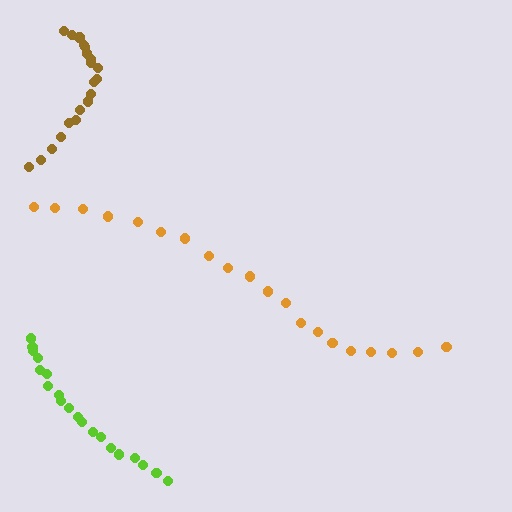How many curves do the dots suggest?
There are 3 distinct paths.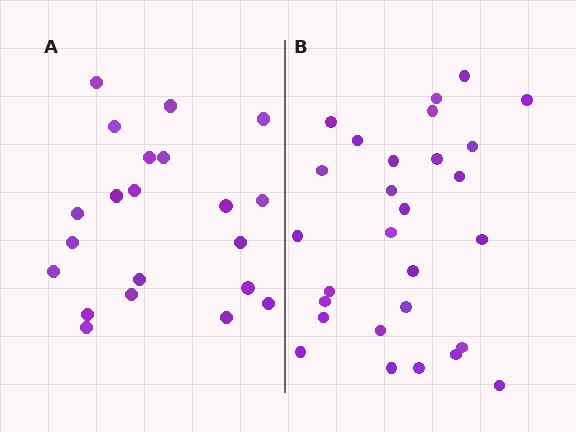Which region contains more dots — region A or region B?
Region B (the right region) has more dots.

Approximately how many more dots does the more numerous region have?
Region B has roughly 8 or so more dots than region A.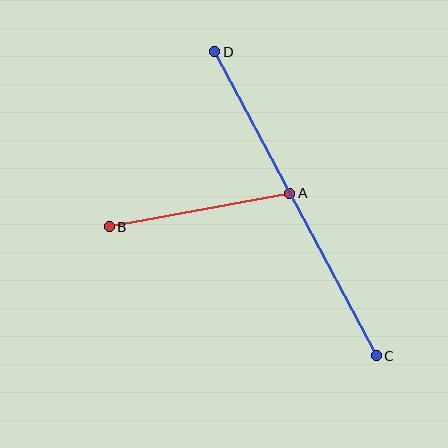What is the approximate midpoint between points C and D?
The midpoint is at approximately (296, 204) pixels.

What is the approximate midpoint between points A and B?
The midpoint is at approximately (200, 210) pixels.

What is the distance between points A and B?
The distance is approximately 184 pixels.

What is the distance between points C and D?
The distance is approximately 344 pixels.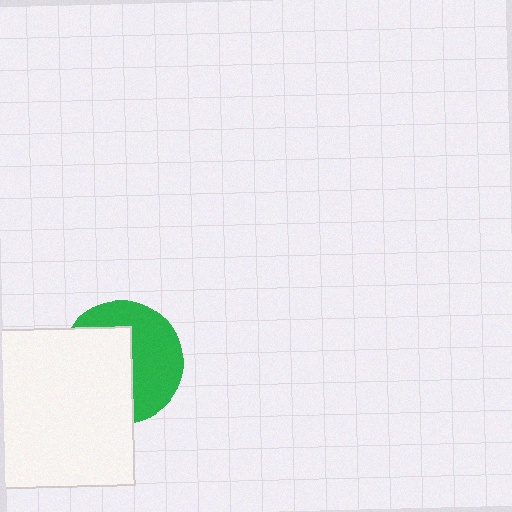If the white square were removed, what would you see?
You would see the complete green circle.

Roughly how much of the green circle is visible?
About half of it is visible (roughly 49%).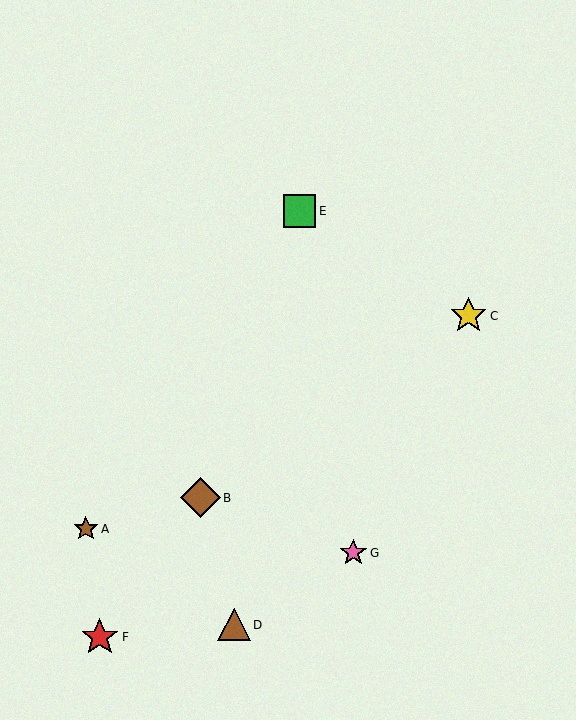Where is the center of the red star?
The center of the red star is at (100, 637).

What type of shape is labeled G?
Shape G is a pink star.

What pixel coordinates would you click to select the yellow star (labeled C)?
Click at (469, 316) to select the yellow star C.